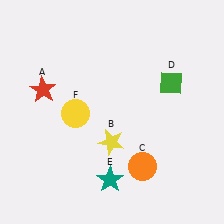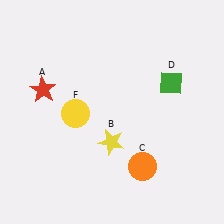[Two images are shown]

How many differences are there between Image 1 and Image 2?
There is 1 difference between the two images.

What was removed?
The teal star (E) was removed in Image 2.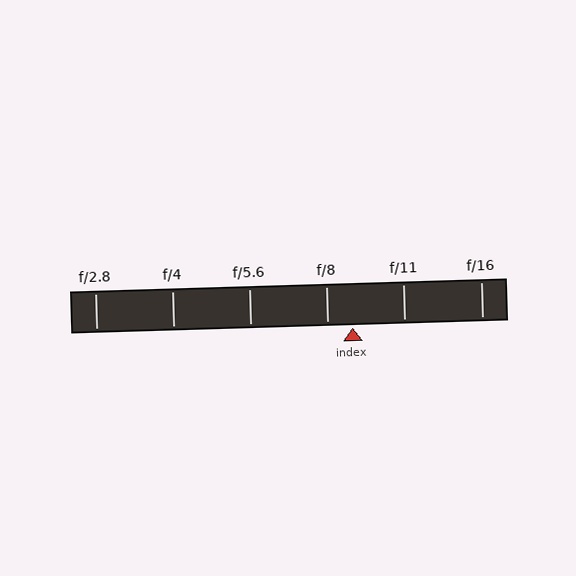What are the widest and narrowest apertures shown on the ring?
The widest aperture shown is f/2.8 and the narrowest is f/16.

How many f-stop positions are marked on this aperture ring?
There are 6 f-stop positions marked.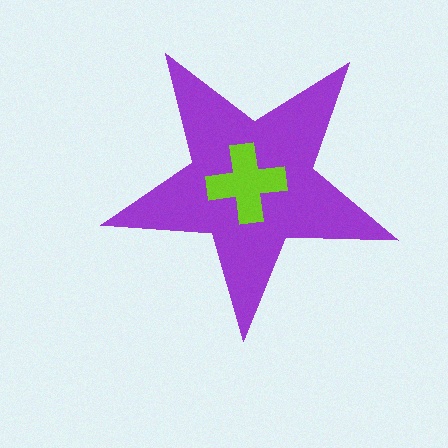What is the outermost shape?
The purple star.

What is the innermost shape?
The lime cross.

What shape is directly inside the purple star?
The lime cross.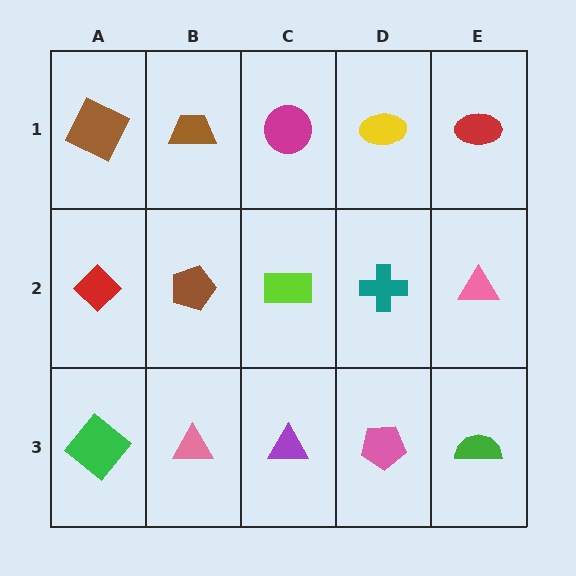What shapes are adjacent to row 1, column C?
A lime rectangle (row 2, column C), a brown trapezoid (row 1, column B), a yellow ellipse (row 1, column D).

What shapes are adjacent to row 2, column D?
A yellow ellipse (row 1, column D), a pink pentagon (row 3, column D), a lime rectangle (row 2, column C), a pink triangle (row 2, column E).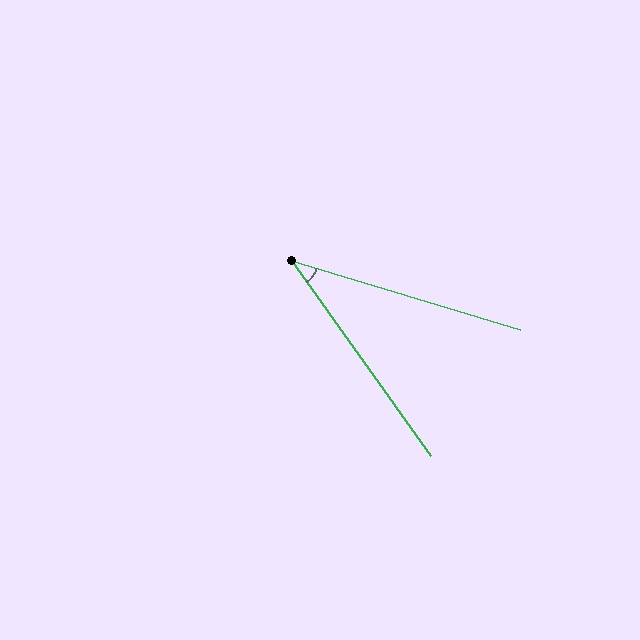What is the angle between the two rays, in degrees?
Approximately 38 degrees.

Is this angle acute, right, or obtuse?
It is acute.